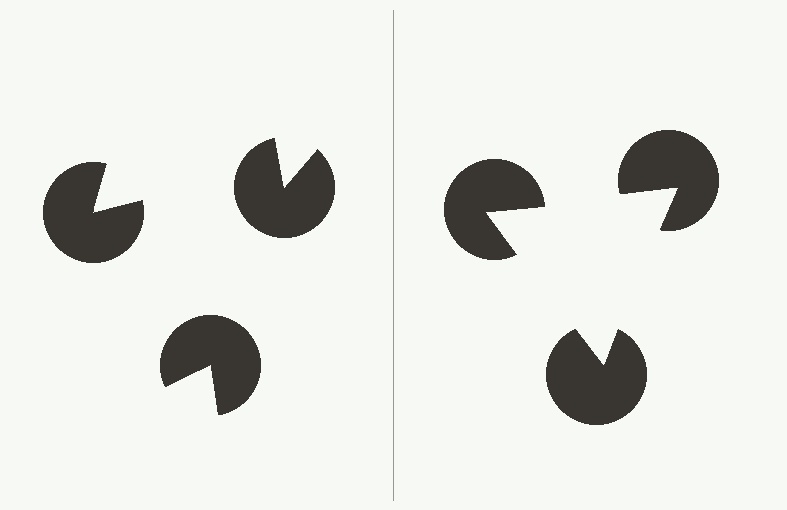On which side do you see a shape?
An illusory triangle appears on the right side. On the left side the wedge cuts are rotated, so no coherent shape forms.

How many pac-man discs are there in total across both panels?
6 — 3 on each side.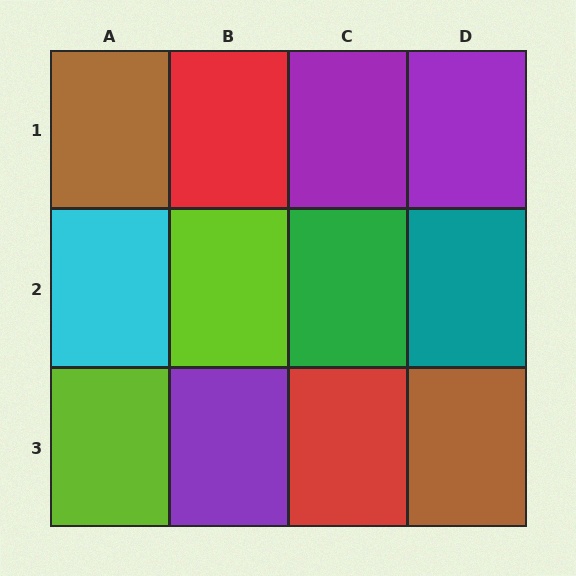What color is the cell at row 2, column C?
Green.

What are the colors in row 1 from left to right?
Brown, red, purple, purple.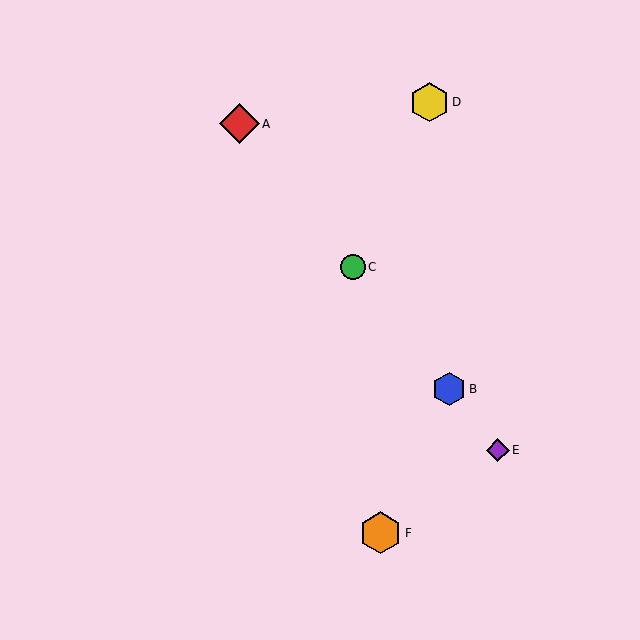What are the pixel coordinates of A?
Object A is at (239, 124).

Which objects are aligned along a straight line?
Objects A, B, C, E are aligned along a straight line.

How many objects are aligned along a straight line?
4 objects (A, B, C, E) are aligned along a straight line.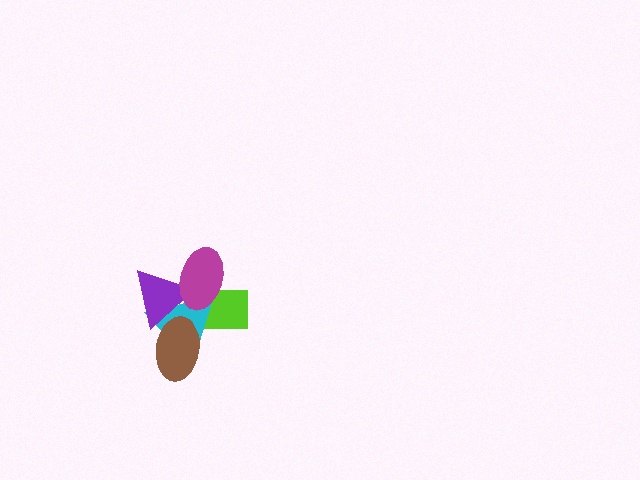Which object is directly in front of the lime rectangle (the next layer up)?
The cyan triangle is directly in front of the lime rectangle.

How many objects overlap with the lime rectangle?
4 objects overlap with the lime rectangle.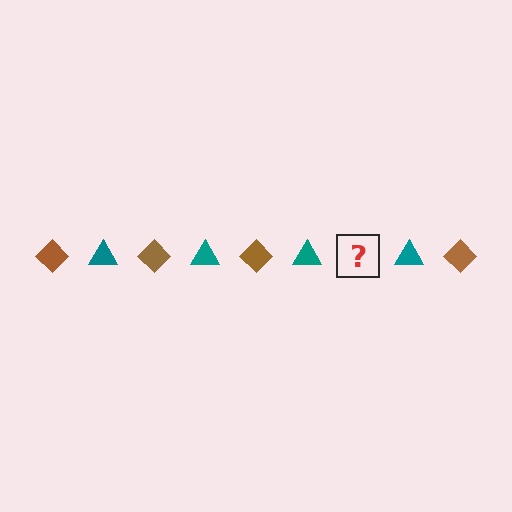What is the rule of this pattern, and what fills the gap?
The rule is that the pattern alternates between brown diamond and teal triangle. The gap should be filled with a brown diamond.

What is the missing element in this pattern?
The missing element is a brown diamond.